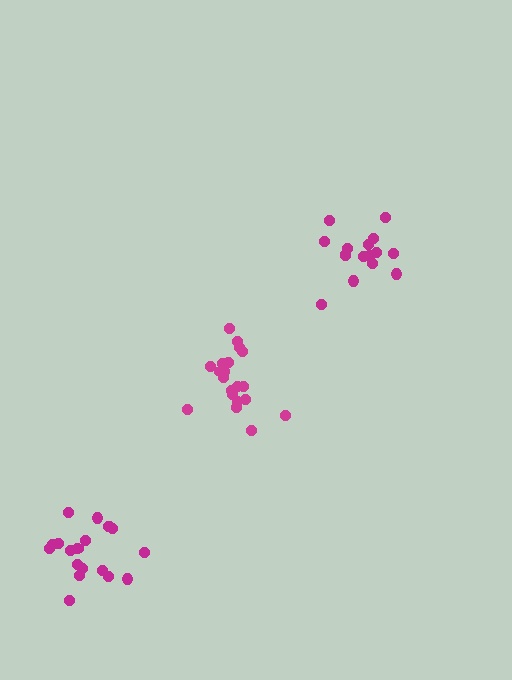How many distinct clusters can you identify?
There are 3 distinct clusters.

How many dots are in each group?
Group 1: 20 dots, Group 2: 20 dots, Group 3: 16 dots (56 total).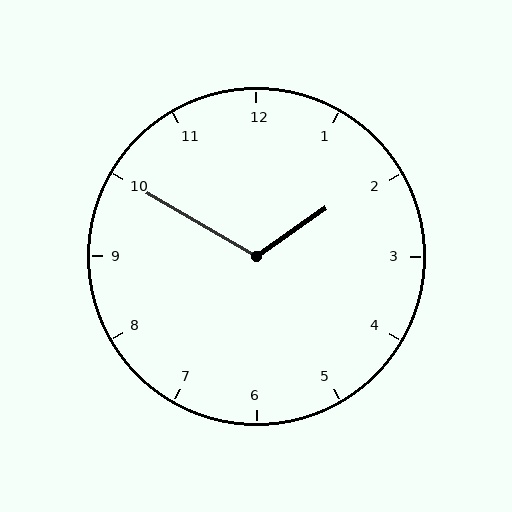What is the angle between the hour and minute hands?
Approximately 115 degrees.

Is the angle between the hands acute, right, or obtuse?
It is obtuse.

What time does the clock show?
1:50.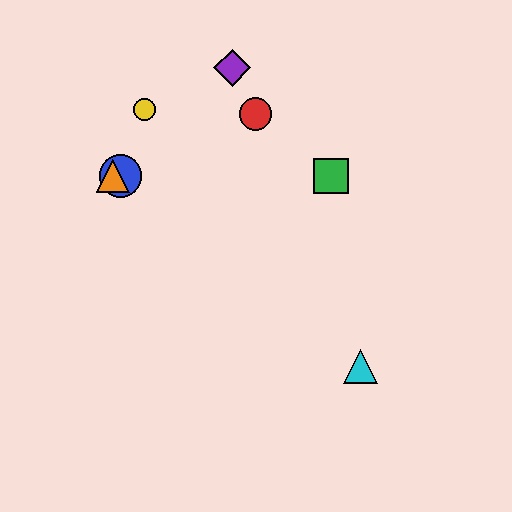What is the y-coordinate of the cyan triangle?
The cyan triangle is at y≈367.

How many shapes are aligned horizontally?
3 shapes (the blue circle, the green square, the orange triangle) are aligned horizontally.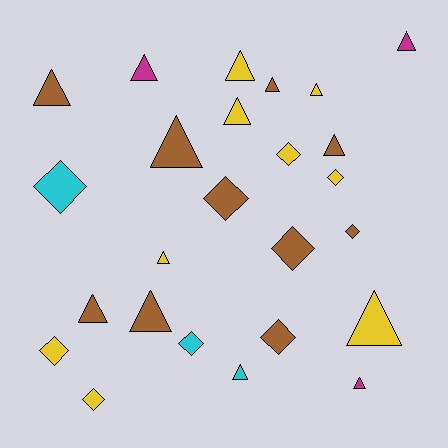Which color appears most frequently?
Brown, with 10 objects.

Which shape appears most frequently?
Triangle, with 15 objects.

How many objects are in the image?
There are 25 objects.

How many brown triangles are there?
There are 6 brown triangles.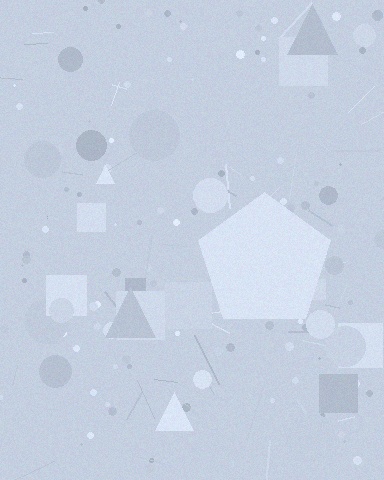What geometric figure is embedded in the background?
A pentagon is embedded in the background.